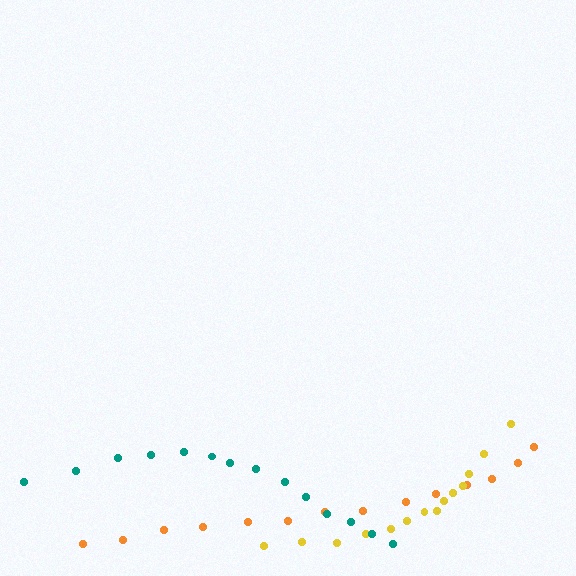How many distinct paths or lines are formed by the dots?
There are 3 distinct paths.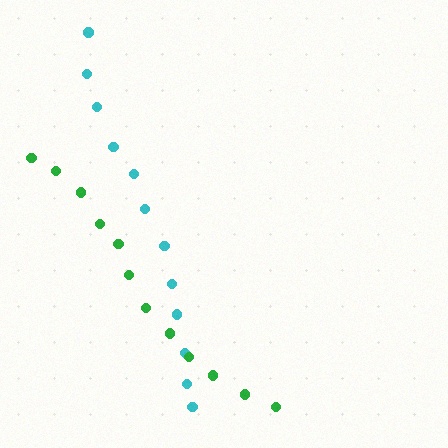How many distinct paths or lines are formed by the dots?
There are 2 distinct paths.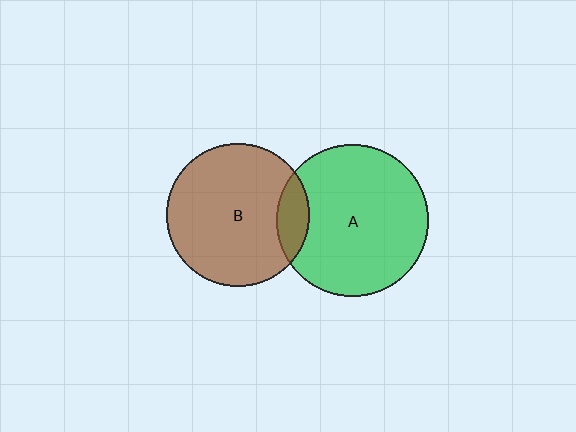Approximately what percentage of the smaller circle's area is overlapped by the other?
Approximately 15%.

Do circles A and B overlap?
Yes.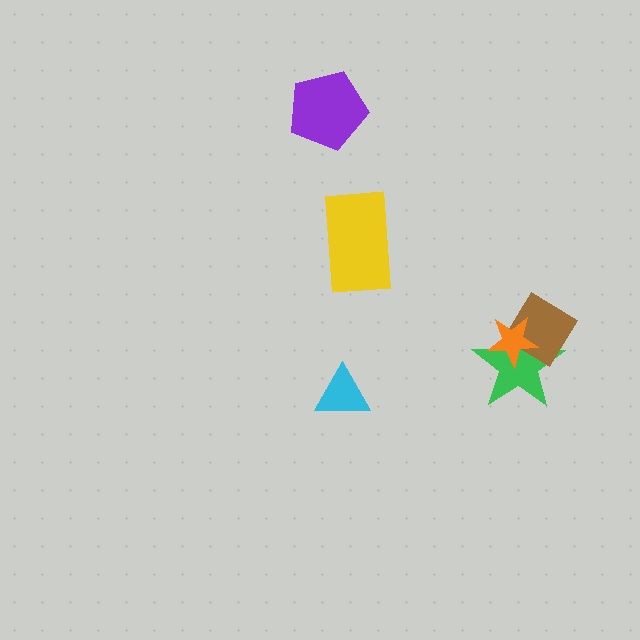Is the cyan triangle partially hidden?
No, no other shape covers it.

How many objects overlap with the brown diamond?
2 objects overlap with the brown diamond.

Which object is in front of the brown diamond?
The orange star is in front of the brown diamond.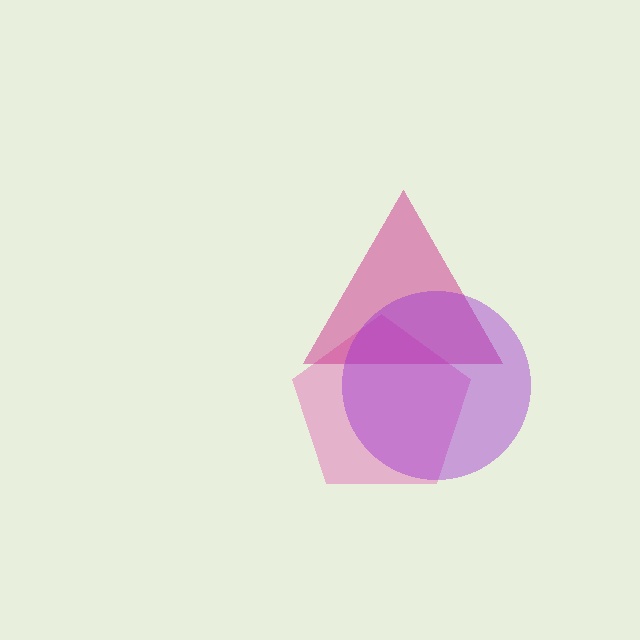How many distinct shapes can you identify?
There are 3 distinct shapes: a pink pentagon, a magenta triangle, a purple circle.